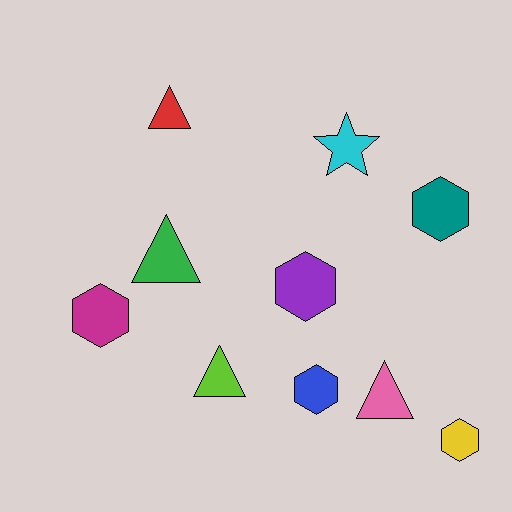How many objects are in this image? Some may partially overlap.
There are 10 objects.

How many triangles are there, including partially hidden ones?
There are 4 triangles.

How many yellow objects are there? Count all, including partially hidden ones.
There is 1 yellow object.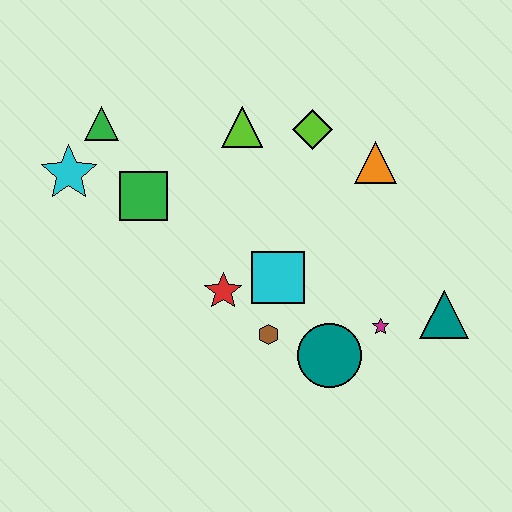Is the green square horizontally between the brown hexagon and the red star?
No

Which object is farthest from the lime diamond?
The cyan star is farthest from the lime diamond.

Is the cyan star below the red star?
No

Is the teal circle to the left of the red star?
No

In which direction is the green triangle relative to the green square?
The green triangle is above the green square.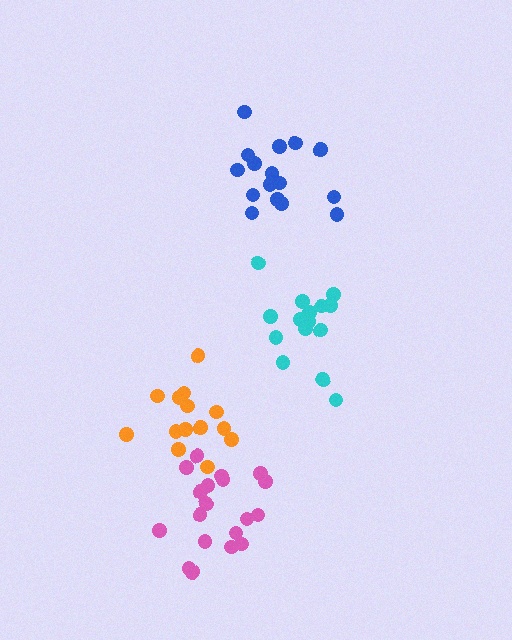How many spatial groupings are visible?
There are 4 spatial groupings.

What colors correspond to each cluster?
The clusters are colored: pink, orange, cyan, blue.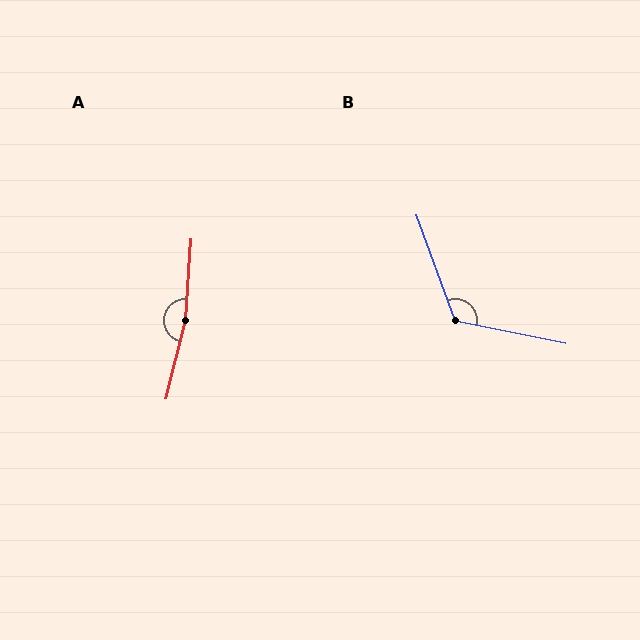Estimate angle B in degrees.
Approximately 121 degrees.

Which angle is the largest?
A, at approximately 170 degrees.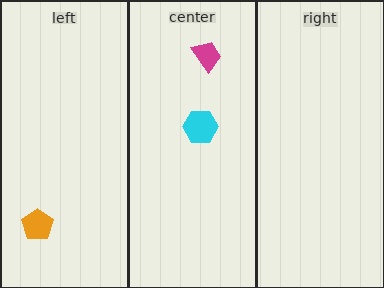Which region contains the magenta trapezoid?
The center region.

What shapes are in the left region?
The orange pentagon.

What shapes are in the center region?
The magenta trapezoid, the cyan hexagon.